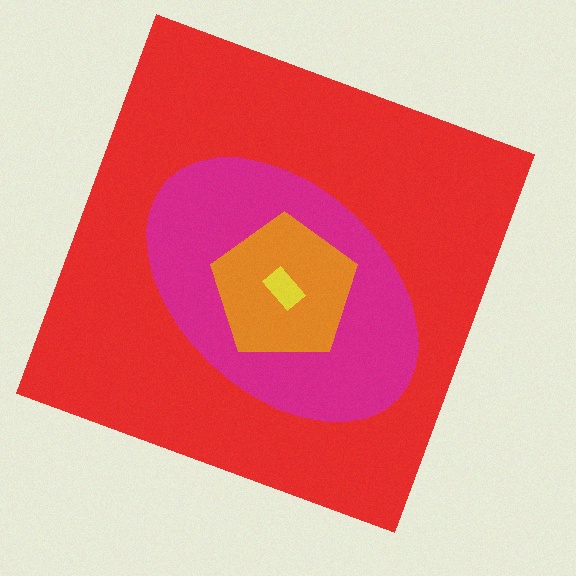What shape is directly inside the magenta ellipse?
The orange pentagon.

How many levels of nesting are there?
4.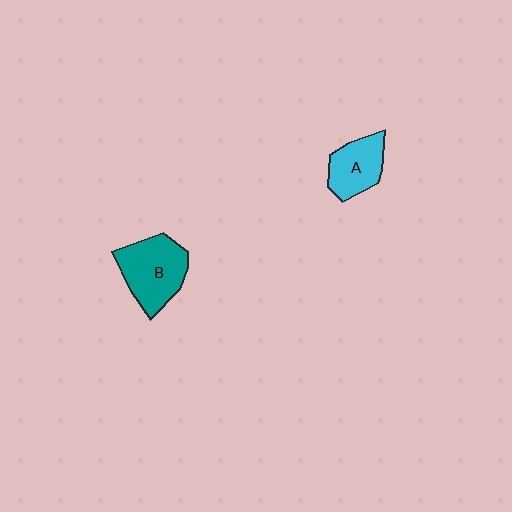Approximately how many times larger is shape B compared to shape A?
Approximately 1.4 times.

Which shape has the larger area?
Shape B (teal).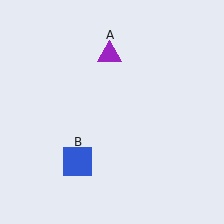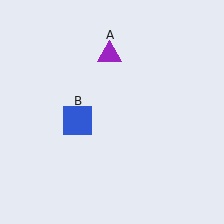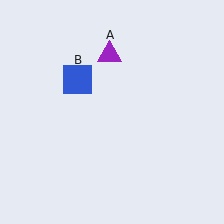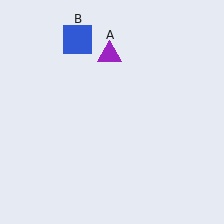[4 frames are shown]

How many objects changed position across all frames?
1 object changed position: blue square (object B).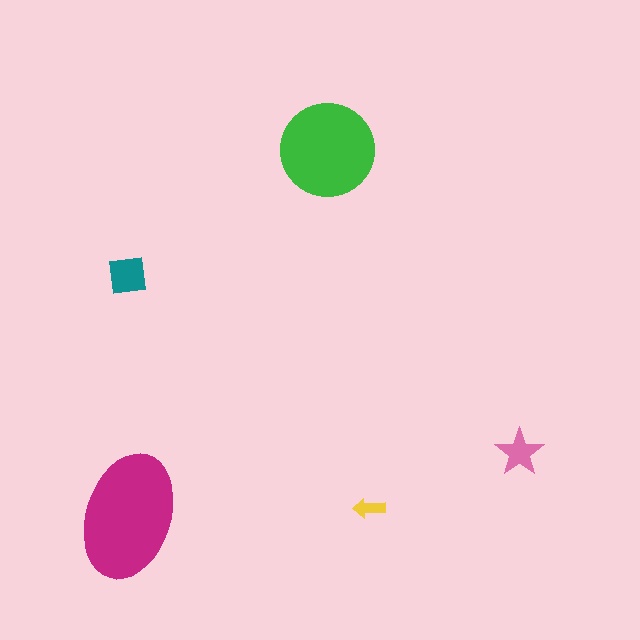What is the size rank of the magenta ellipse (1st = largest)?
1st.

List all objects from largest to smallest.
The magenta ellipse, the green circle, the teal square, the pink star, the yellow arrow.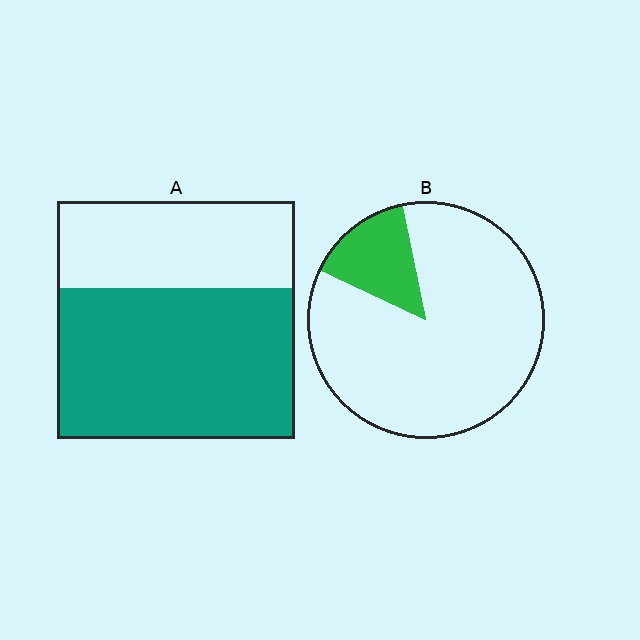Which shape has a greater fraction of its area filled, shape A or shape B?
Shape A.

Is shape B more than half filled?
No.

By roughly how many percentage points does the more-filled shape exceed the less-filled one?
By roughly 50 percentage points (A over B).